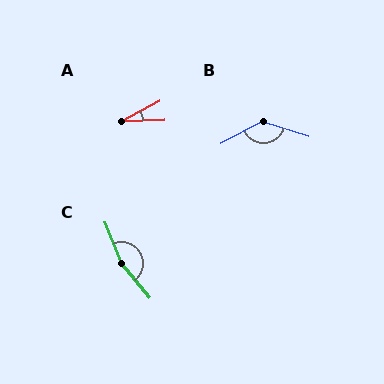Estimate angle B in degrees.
Approximately 135 degrees.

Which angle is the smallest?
A, at approximately 27 degrees.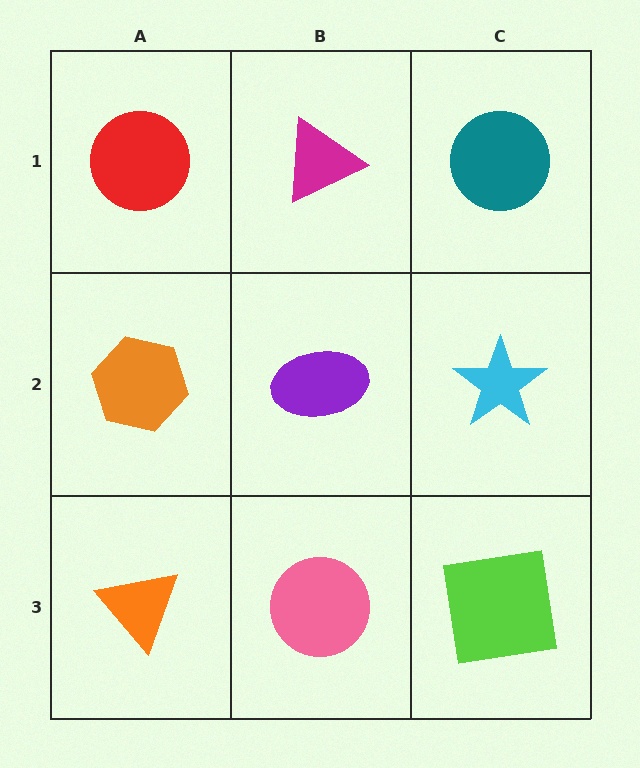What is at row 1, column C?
A teal circle.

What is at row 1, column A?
A red circle.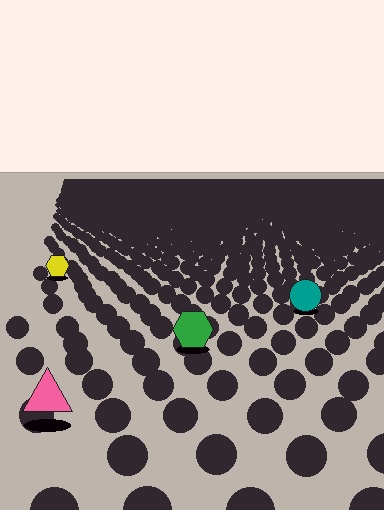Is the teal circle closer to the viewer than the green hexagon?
No. The green hexagon is closer — you can tell from the texture gradient: the ground texture is coarser near it.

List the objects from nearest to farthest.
From nearest to farthest: the pink triangle, the green hexagon, the teal circle, the yellow hexagon.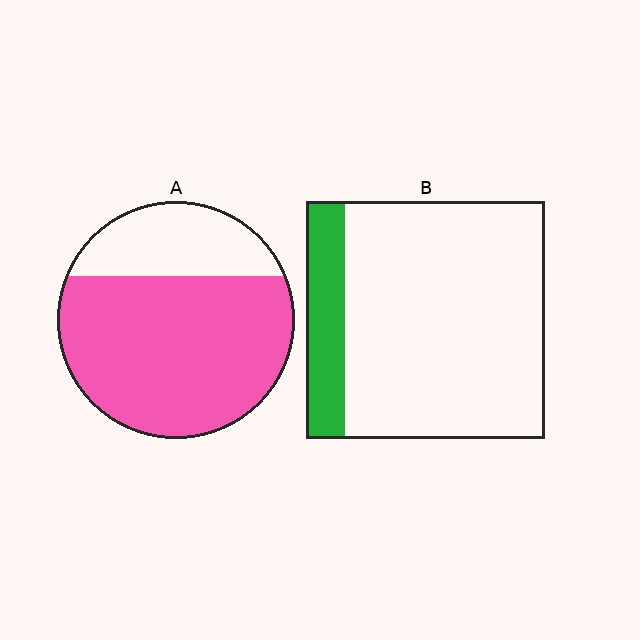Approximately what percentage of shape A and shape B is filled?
A is approximately 75% and B is approximately 15%.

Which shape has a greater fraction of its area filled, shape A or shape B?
Shape A.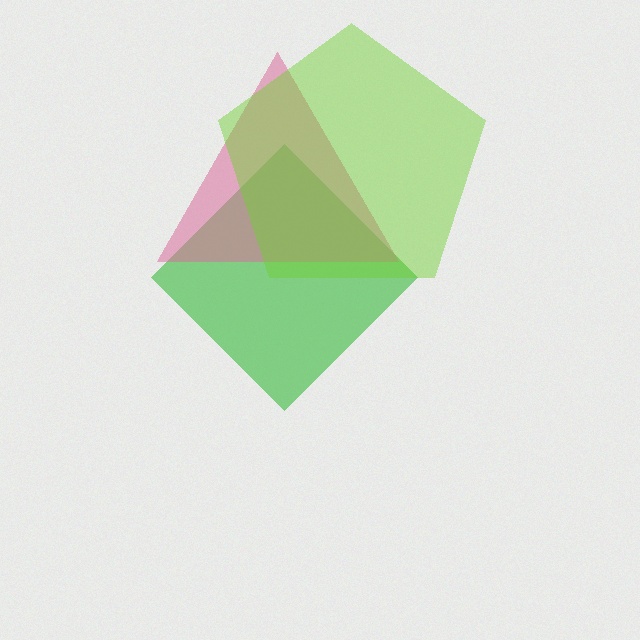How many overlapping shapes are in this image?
There are 3 overlapping shapes in the image.